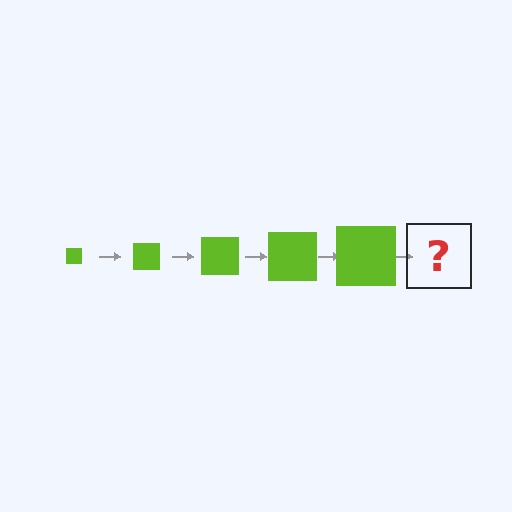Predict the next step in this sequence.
The next step is a lime square, larger than the previous one.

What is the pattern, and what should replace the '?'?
The pattern is that the square gets progressively larger each step. The '?' should be a lime square, larger than the previous one.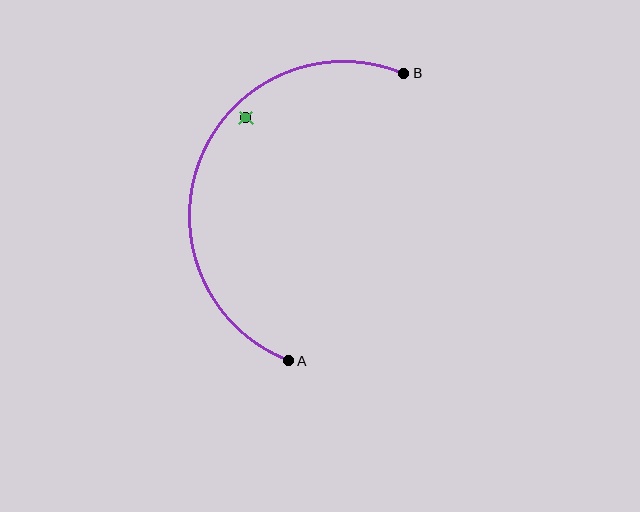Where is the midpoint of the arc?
The arc midpoint is the point on the curve farthest from the straight line joining A and B. It sits to the left of that line.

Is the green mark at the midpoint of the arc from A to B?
No — the green mark does not lie on the arc at all. It sits slightly inside the curve.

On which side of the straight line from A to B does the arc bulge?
The arc bulges to the left of the straight line connecting A and B.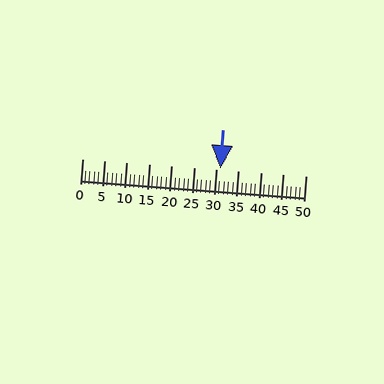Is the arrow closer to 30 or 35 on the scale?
The arrow is closer to 30.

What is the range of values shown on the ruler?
The ruler shows values from 0 to 50.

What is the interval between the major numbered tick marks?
The major tick marks are spaced 5 units apart.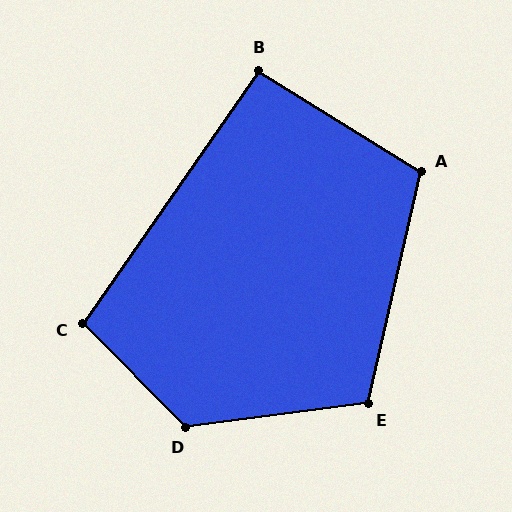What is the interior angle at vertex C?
Approximately 101 degrees (obtuse).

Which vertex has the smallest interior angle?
B, at approximately 93 degrees.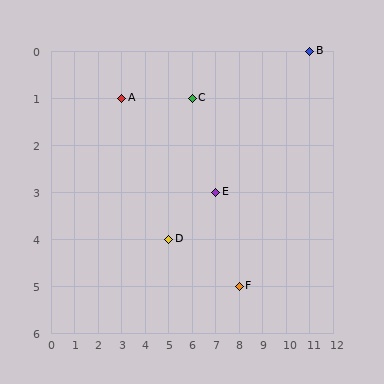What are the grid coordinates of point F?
Point F is at grid coordinates (8, 5).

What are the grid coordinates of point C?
Point C is at grid coordinates (6, 1).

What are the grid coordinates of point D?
Point D is at grid coordinates (5, 4).